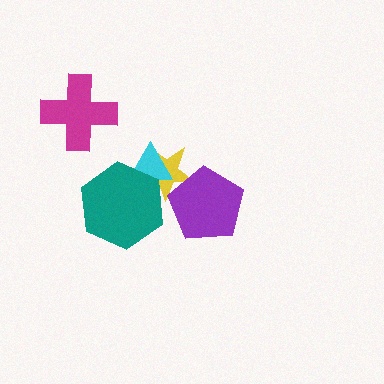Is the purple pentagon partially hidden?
No, no other shape covers it.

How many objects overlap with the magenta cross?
0 objects overlap with the magenta cross.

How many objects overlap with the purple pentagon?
1 object overlaps with the purple pentagon.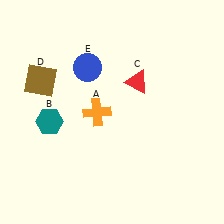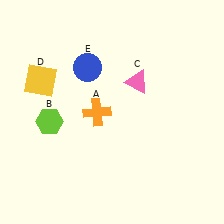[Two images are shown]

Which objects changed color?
B changed from teal to lime. C changed from red to pink. D changed from brown to yellow.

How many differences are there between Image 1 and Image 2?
There are 3 differences between the two images.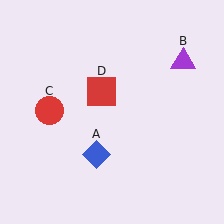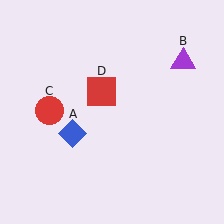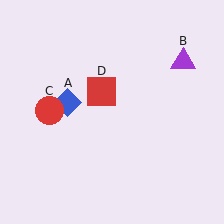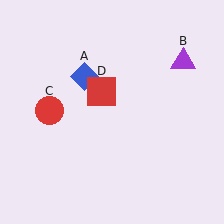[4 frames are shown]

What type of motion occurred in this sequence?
The blue diamond (object A) rotated clockwise around the center of the scene.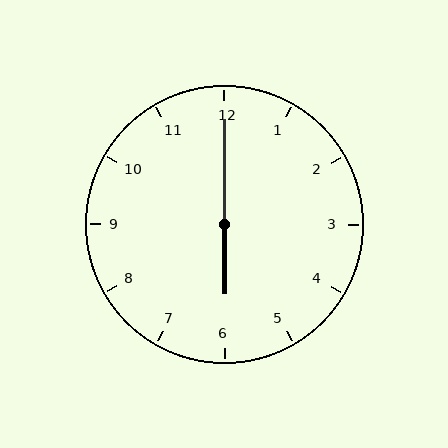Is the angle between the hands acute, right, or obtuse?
It is obtuse.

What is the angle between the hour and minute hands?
Approximately 180 degrees.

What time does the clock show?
6:00.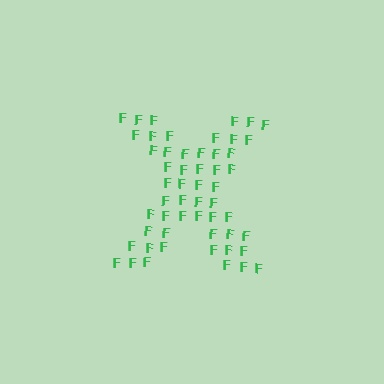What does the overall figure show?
The overall figure shows the letter X.